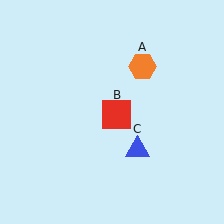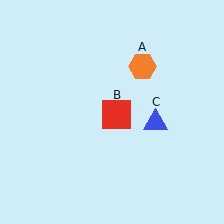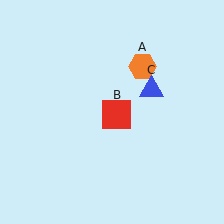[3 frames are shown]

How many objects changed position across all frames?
1 object changed position: blue triangle (object C).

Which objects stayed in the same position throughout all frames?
Orange hexagon (object A) and red square (object B) remained stationary.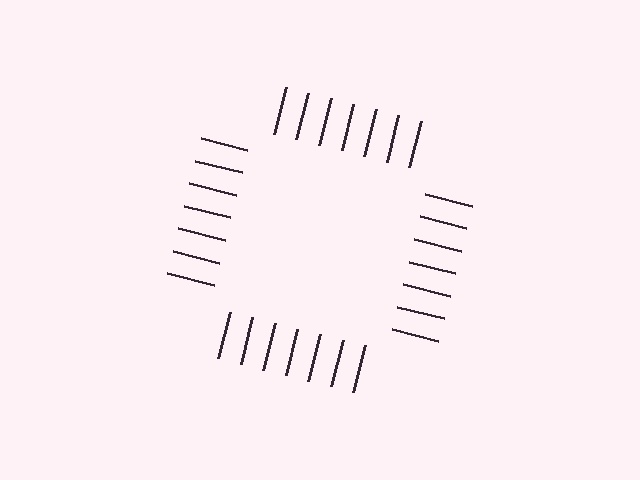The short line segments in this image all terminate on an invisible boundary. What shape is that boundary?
An illusory square — the line segments terminate on its edges but no continuous stroke is drawn.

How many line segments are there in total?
28 — 7 along each of the 4 edges.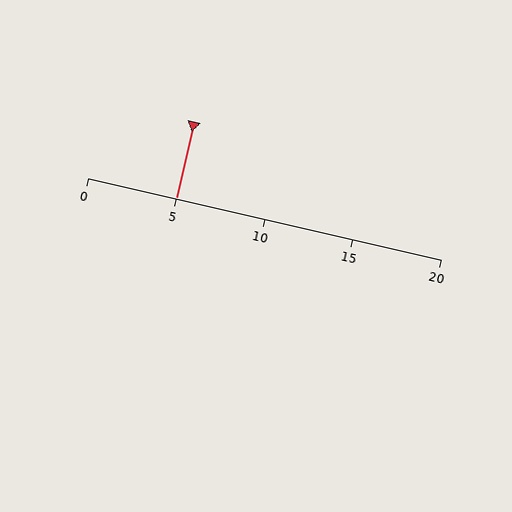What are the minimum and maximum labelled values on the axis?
The axis runs from 0 to 20.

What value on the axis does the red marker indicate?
The marker indicates approximately 5.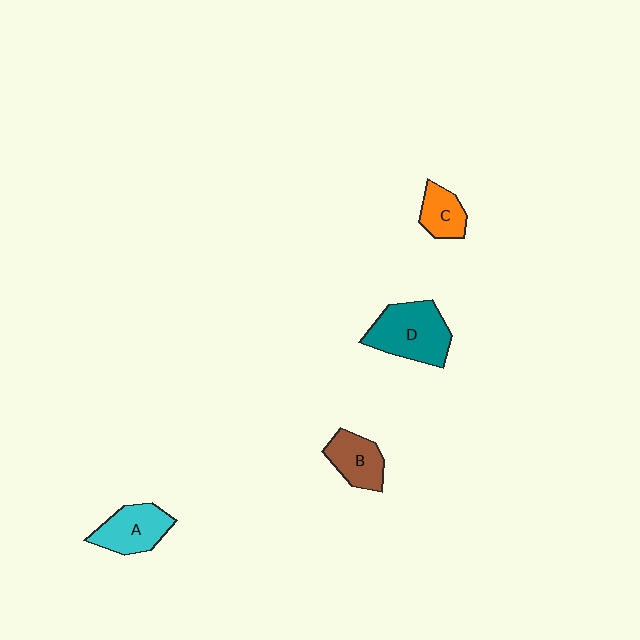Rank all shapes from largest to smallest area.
From largest to smallest: D (teal), A (cyan), B (brown), C (orange).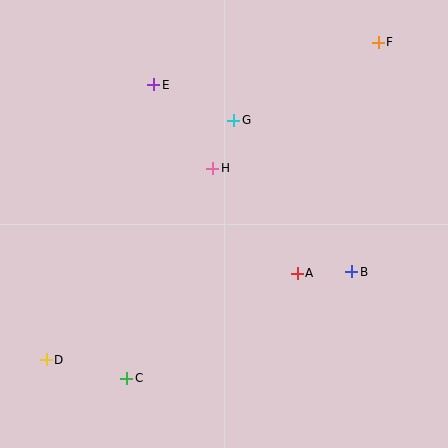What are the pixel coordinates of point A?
Point A is at (297, 273).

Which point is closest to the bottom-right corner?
Point B is closest to the bottom-right corner.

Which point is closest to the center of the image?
Point H at (213, 168) is closest to the center.